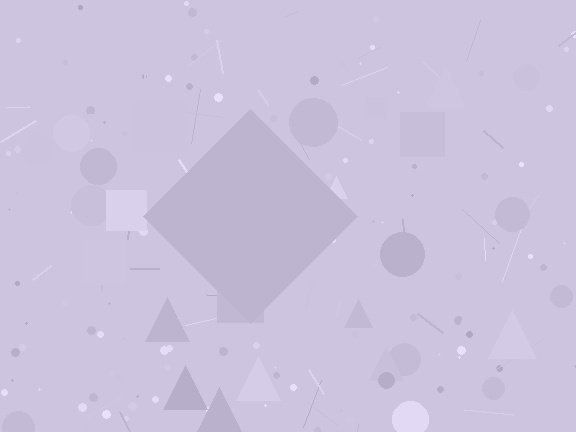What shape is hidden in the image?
A diamond is hidden in the image.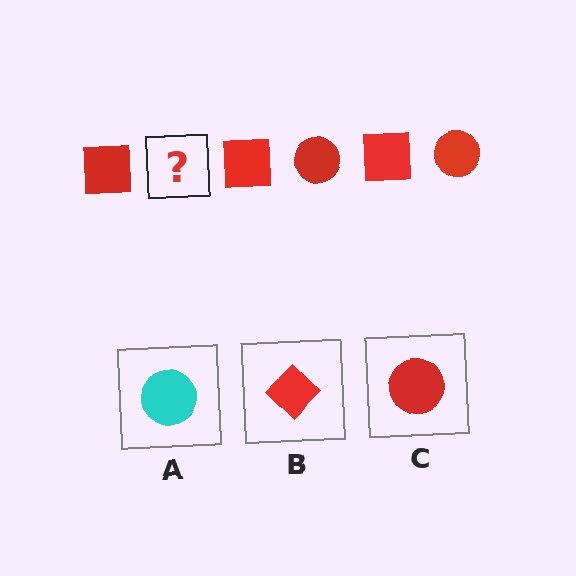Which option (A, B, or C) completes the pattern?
C.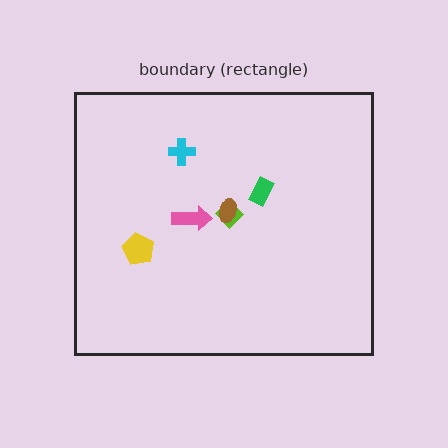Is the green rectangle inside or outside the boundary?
Inside.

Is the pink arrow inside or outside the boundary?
Inside.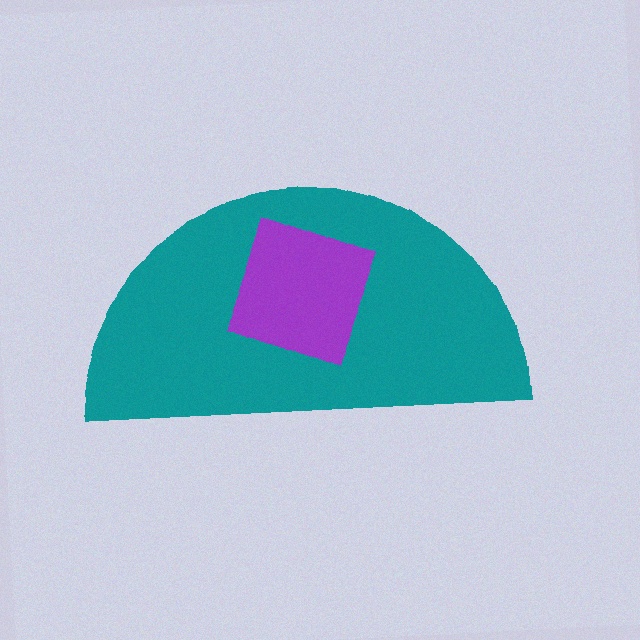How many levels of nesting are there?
2.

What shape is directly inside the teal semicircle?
The purple diamond.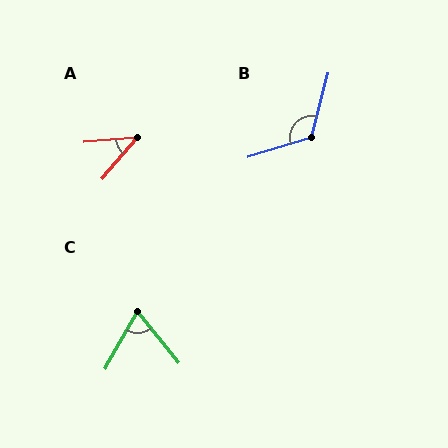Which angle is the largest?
B, at approximately 121 degrees.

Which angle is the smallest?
A, at approximately 44 degrees.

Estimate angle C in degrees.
Approximately 68 degrees.